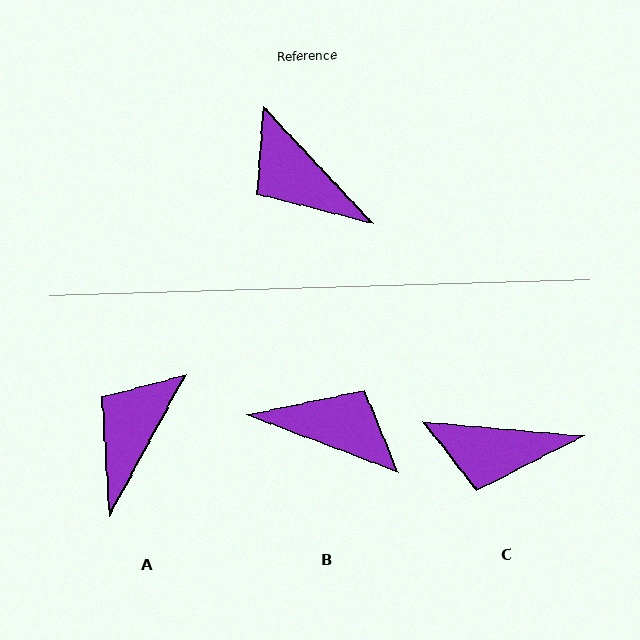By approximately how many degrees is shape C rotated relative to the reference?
Approximately 42 degrees counter-clockwise.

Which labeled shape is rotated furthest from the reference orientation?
B, about 154 degrees away.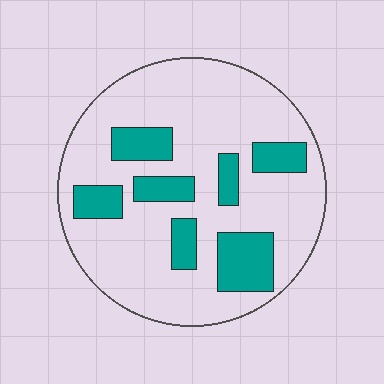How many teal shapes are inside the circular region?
7.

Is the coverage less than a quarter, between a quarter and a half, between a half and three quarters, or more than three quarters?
Less than a quarter.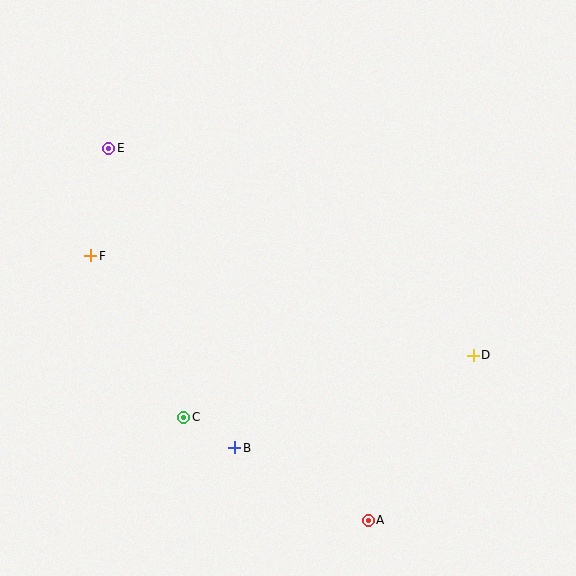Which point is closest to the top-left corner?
Point E is closest to the top-left corner.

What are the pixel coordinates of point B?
Point B is at (235, 448).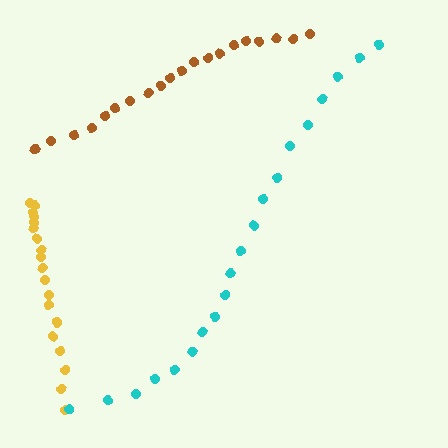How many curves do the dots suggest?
There are 3 distinct paths.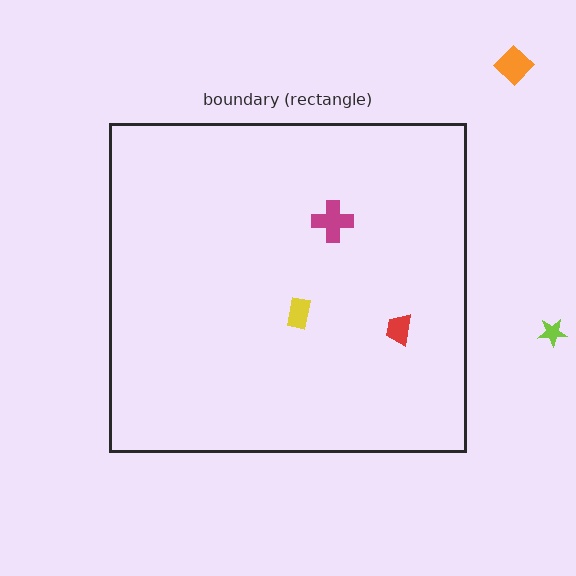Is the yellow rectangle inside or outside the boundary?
Inside.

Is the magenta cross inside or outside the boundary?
Inside.